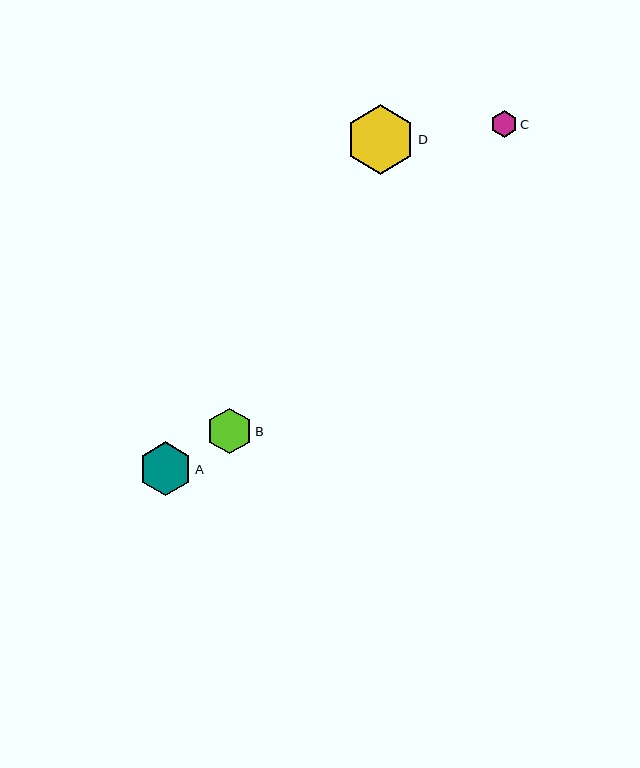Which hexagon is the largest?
Hexagon D is the largest with a size of approximately 69 pixels.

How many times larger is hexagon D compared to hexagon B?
Hexagon D is approximately 1.5 times the size of hexagon B.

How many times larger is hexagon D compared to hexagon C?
Hexagon D is approximately 2.6 times the size of hexagon C.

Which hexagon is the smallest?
Hexagon C is the smallest with a size of approximately 26 pixels.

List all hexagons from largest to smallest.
From largest to smallest: D, A, B, C.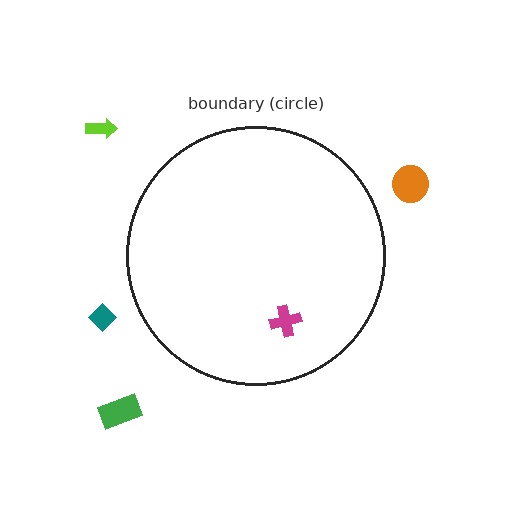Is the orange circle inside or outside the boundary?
Outside.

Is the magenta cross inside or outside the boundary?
Inside.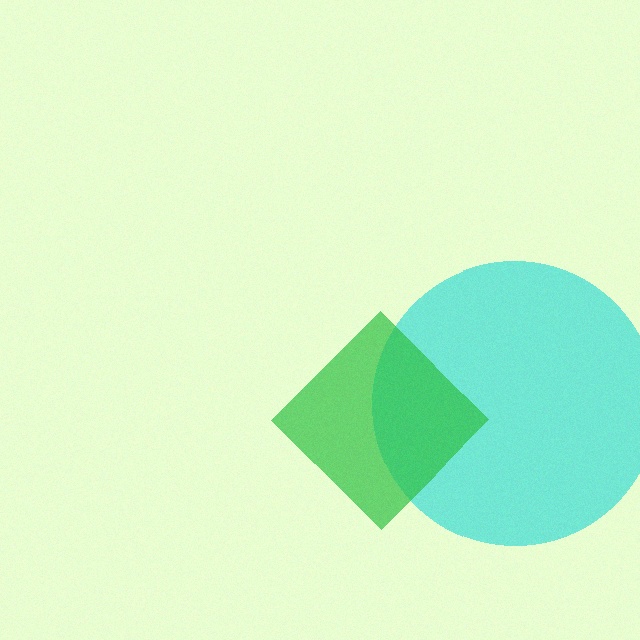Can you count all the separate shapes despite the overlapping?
Yes, there are 2 separate shapes.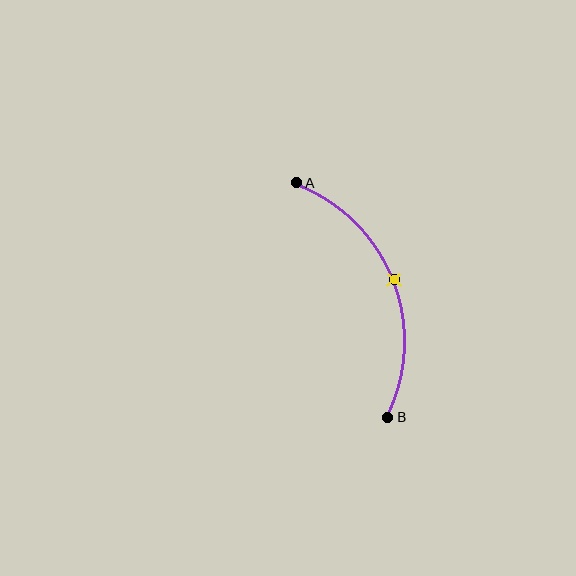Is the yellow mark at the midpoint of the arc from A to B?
Yes. The yellow mark lies on the arc at equal arc-length from both A and B — it is the arc midpoint.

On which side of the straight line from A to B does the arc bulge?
The arc bulges to the right of the straight line connecting A and B.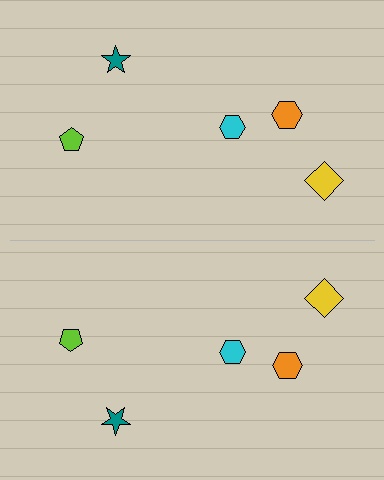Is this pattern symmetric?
Yes, this pattern has bilateral (reflection) symmetry.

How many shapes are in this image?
There are 10 shapes in this image.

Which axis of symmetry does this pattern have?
The pattern has a horizontal axis of symmetry running through the center of the image.